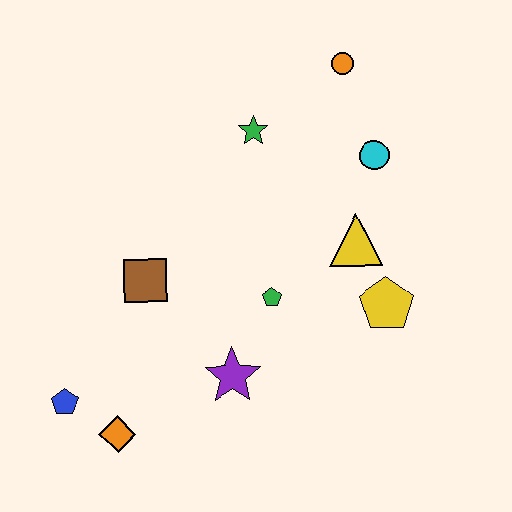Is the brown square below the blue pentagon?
No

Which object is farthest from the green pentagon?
The orange circle is farthest from the green pentagon.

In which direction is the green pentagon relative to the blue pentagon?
The green pentagon is to the right of the blue pentagon.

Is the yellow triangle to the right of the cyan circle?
No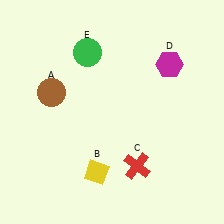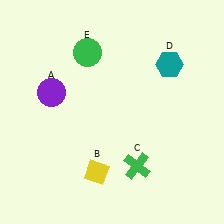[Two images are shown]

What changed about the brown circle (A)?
In Image 1, A is brown. In Image 2, it changed to purple.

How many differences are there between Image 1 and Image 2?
There are 3 differences between the two images.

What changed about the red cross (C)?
In Image 1, C is red. In Image 2, it changed to green.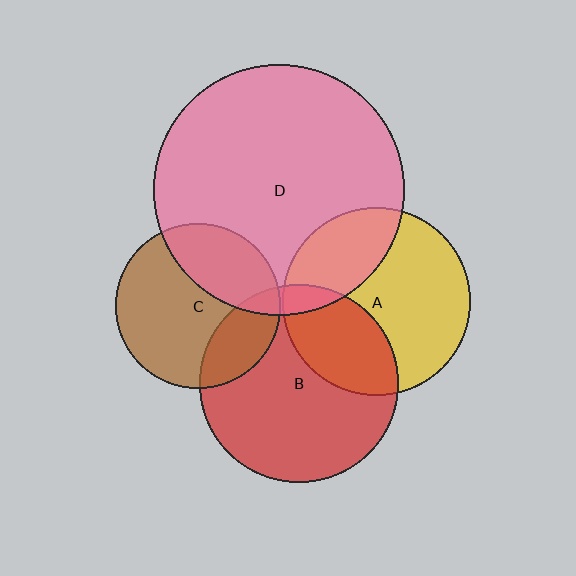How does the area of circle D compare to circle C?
Approximately 2.3 times.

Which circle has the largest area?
Circle D (pink).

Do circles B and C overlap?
Yes.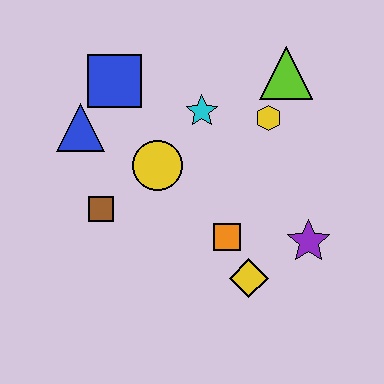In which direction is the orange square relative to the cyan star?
The orange square is below the cyan star.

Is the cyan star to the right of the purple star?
No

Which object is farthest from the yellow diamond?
The blue square is farthest from the yellow diamond.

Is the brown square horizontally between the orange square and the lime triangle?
No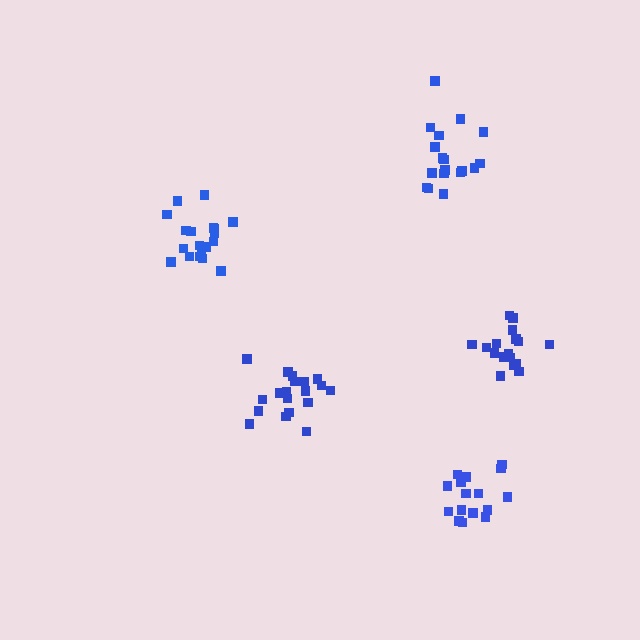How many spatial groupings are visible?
There are 5 spatial groupings.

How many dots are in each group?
Group 1: 16 dots, Group 2: 19 dots, Group 3: 19 dots, Group 4: 18 dots, Group 5: 17 dots (89 total).